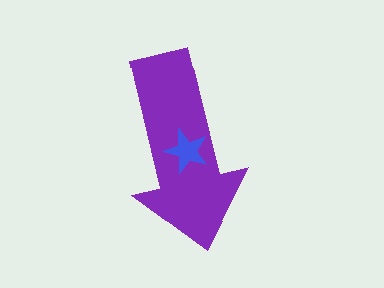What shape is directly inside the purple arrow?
The blue star.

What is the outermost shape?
The purple arrow.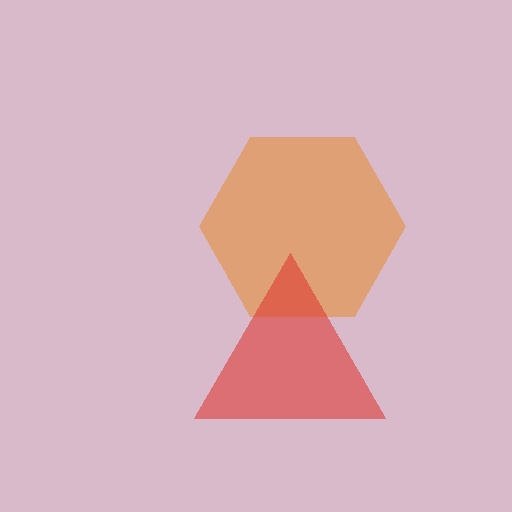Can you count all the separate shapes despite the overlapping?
Yes, there are 2 separate shapes.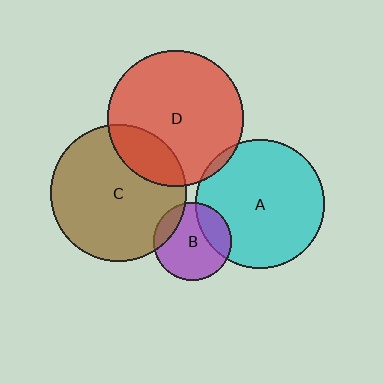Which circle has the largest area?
Circle C (brown).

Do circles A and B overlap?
Yes.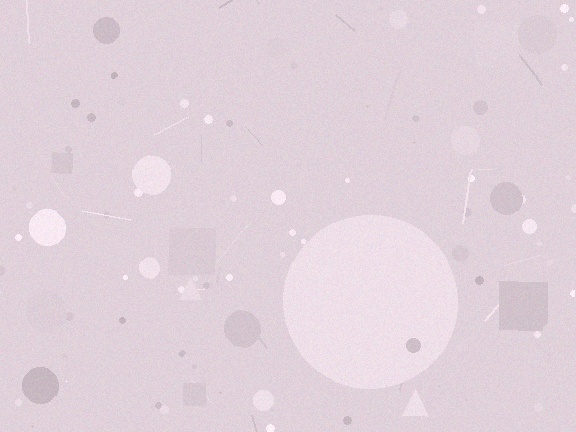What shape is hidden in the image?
A circle is hidden in the image.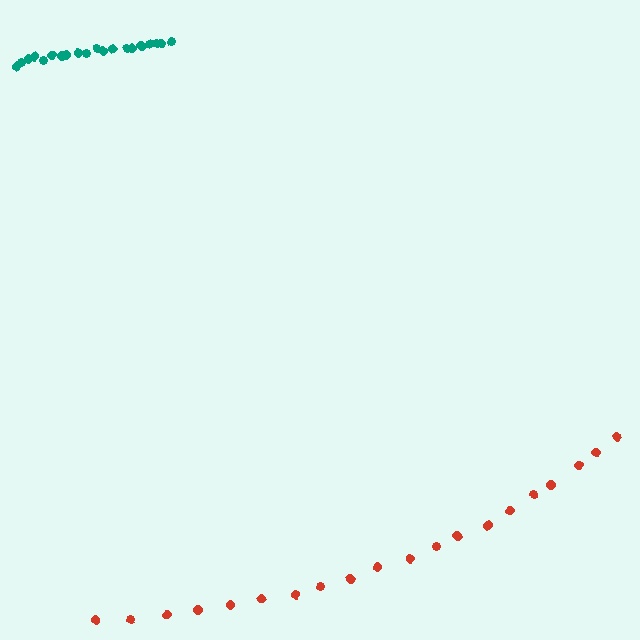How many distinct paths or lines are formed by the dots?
There are 2 distinct paths.